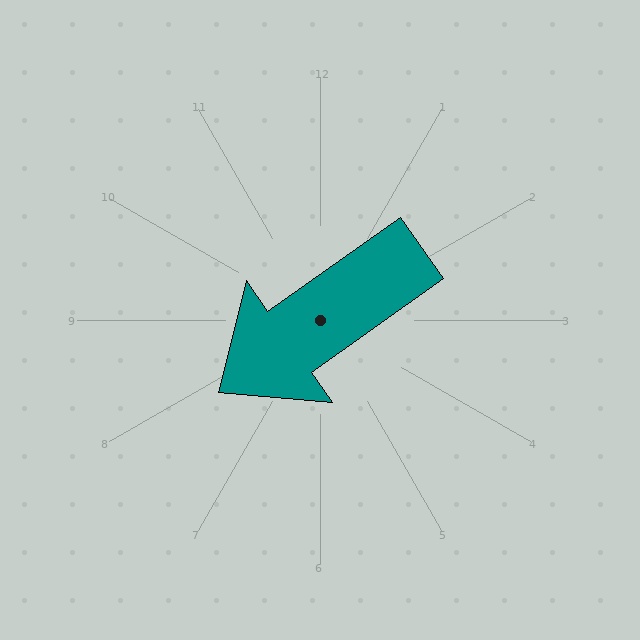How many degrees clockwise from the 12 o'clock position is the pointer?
Approximately 235 degrees.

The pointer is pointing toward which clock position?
Roughly 8 o'clock.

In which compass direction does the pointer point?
Southwest.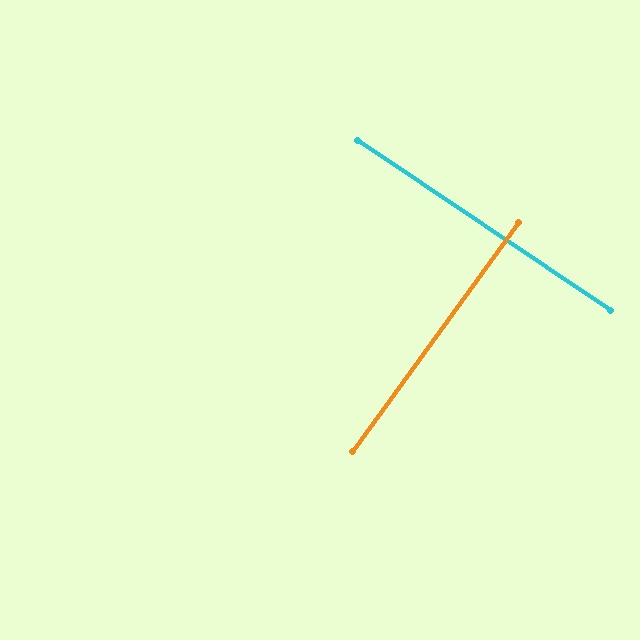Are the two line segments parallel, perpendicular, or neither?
Perpendicular — they meet at approximately 88°.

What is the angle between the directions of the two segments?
Approximately 88 degrees.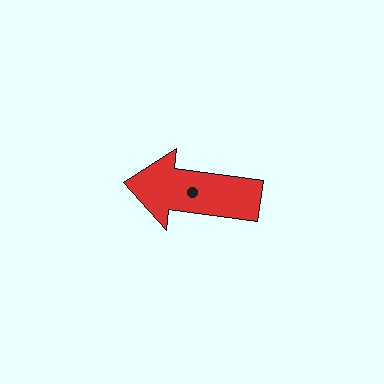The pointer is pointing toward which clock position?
Roughly 9 o'clock.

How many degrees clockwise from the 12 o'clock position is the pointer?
Approximately 278 degrees.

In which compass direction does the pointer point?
West.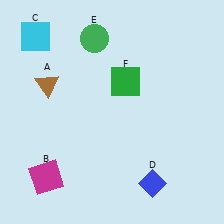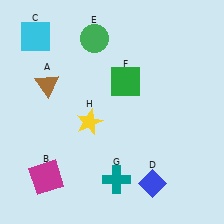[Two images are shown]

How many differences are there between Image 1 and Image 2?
There are 2 differences between the two images.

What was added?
A teal cross (G), a yellow star (H) were added in Image 2.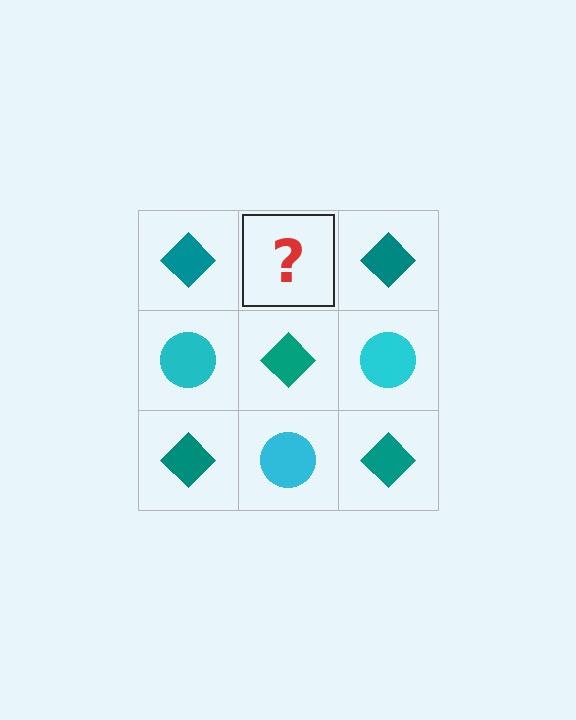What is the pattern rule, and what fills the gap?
The rule is that it alternates teal diamond and cyan circle in a checkerboard pattern. The gap should be filled with a cyan circle.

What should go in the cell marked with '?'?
The missing cell should contain a cyan circle.